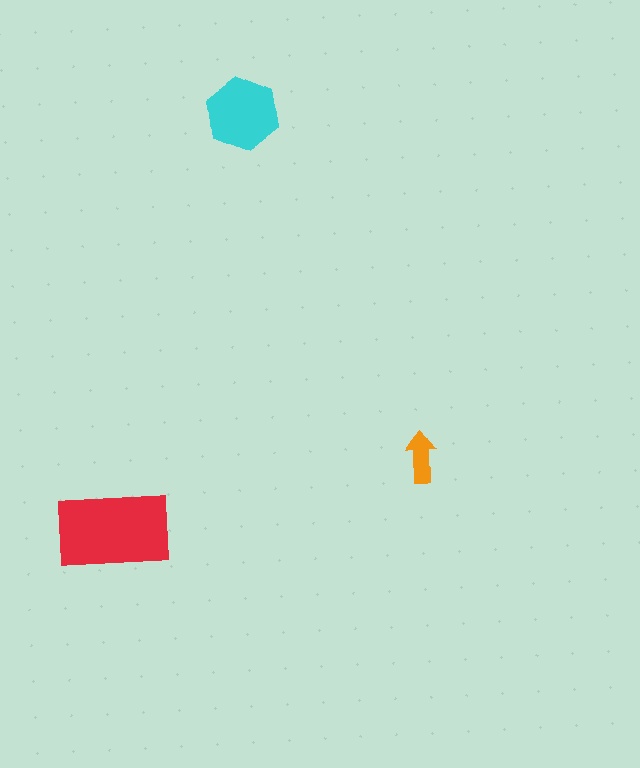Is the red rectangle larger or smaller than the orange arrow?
Larger.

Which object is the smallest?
The orange arrow.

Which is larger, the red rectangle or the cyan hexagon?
The red rectangle.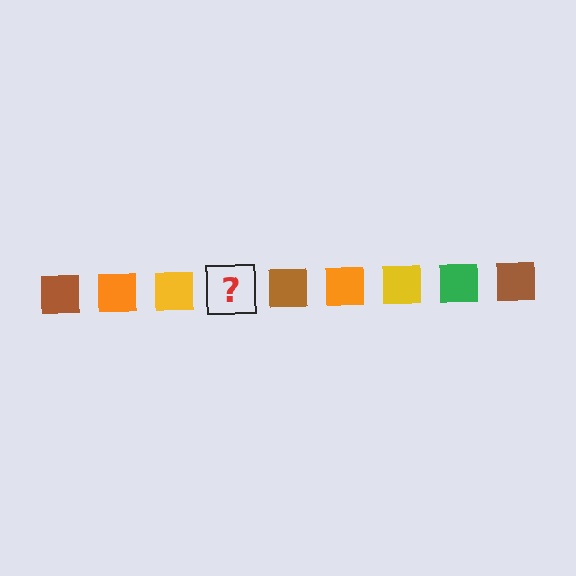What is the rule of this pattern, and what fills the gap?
The rule is that the pattern cycles through brown, orange, yellow, green squares. The gap should be filled with a green square.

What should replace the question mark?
The question mark should be replaced with a green square.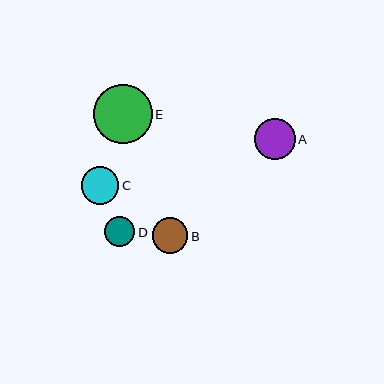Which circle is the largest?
Circle E is the largest with a size of approximately 58 pixels.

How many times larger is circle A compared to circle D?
Circle A is approximately 1.3 times the size of circle D.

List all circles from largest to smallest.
From largest to smallest: E, A, C, B, D.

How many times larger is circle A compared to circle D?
Circle A is approximately 1.3 times the size of circle D.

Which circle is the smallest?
Circle D is the smallest with a size of approximately 30 pixels.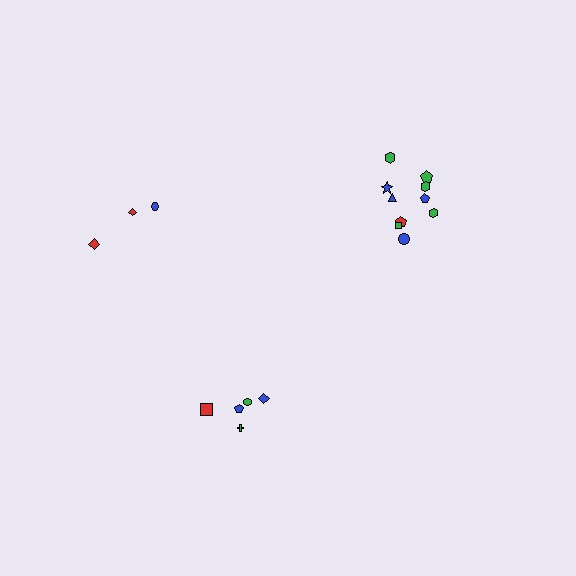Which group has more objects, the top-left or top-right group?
The top-right group.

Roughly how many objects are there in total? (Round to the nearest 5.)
Roughly 20 objects in total.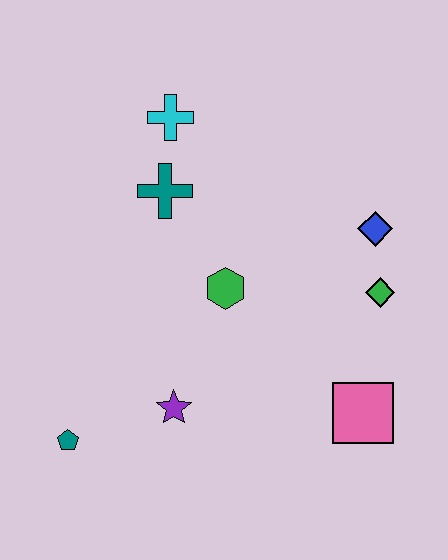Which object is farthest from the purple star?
The cyan cross is farthest from the purple star.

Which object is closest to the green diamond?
The blue diamond is closest to the green diamond.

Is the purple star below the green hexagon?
Yes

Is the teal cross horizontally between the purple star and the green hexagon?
No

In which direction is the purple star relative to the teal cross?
The purple star is below the teal cross.